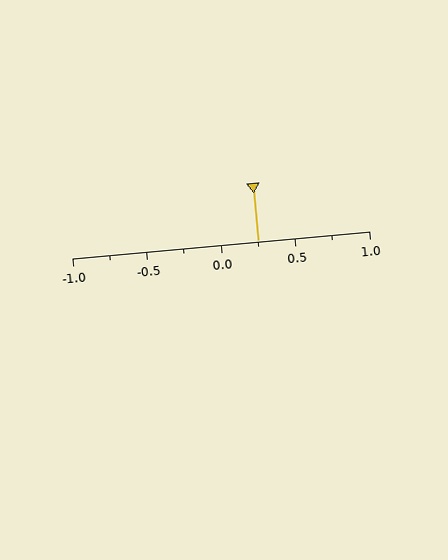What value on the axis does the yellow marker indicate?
The marker indicates approximately 0.25.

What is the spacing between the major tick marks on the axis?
The major ticks are spaced 0.5 apart.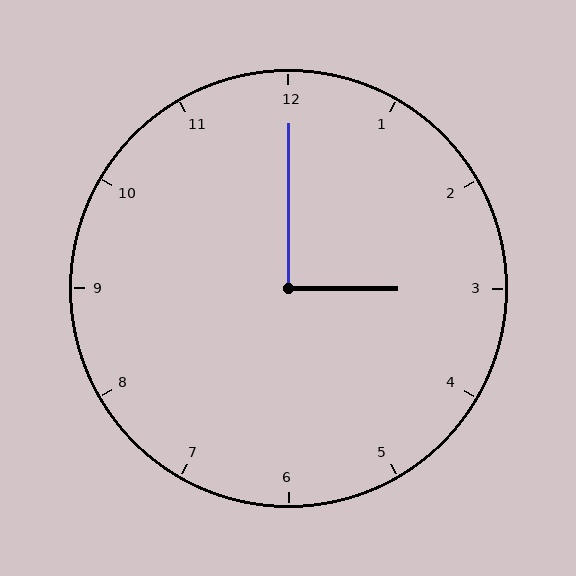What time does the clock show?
3:00.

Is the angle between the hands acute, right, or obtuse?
It is right.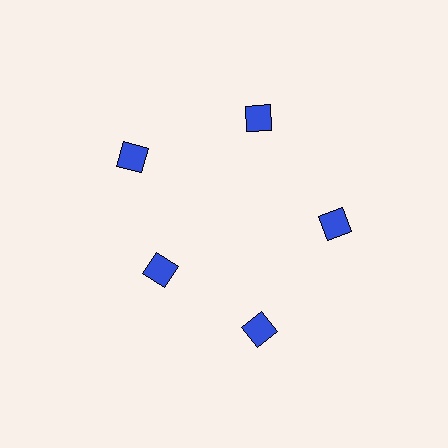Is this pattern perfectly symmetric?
No. The 5 blue squares are arranged in a ring, but one element near the 8 o'clock position is pulled inward toward the center, breaking the 5-fold rotational symmetry.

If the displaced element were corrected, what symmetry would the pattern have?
It would have 5-fold rotational symmetry — the pattern would map onto itself every 72 degrees.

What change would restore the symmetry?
The symmetry would be restored by moving it outward, back onto the ring so that all 5 squares sit at equal angles and equal distance from the center.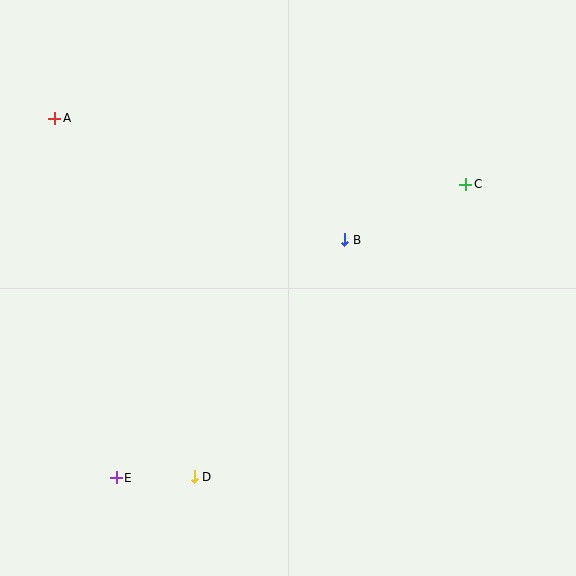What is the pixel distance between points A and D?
The distance between A and D is 385 pixels.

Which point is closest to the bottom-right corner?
Point D is closest to the bottom-right corner.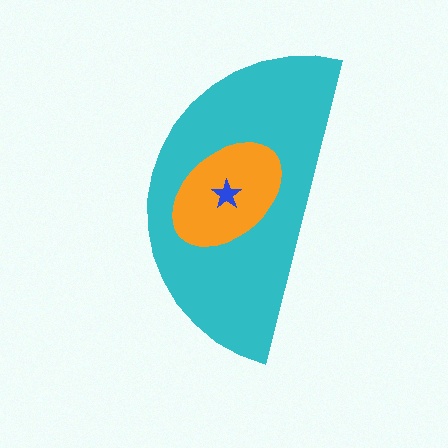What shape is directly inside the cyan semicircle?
The orange ellipse.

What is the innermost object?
The blue star.